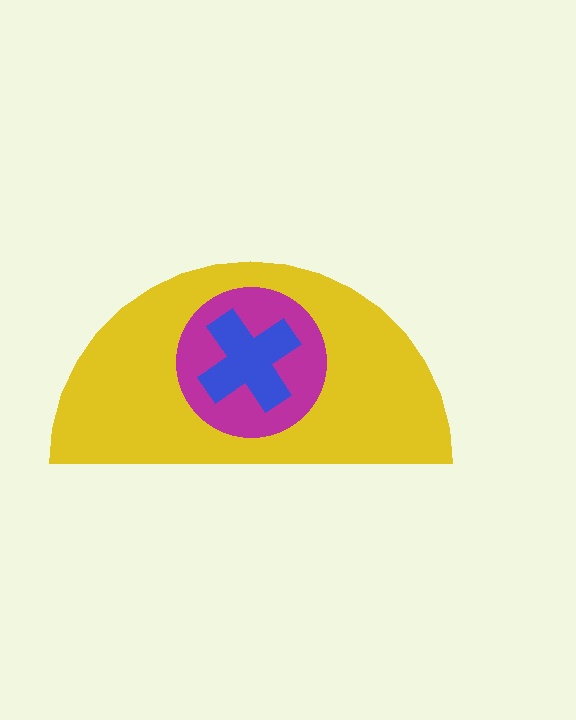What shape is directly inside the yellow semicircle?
The magenta circle.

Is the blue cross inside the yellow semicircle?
Yes.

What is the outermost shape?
The yellow semicircle.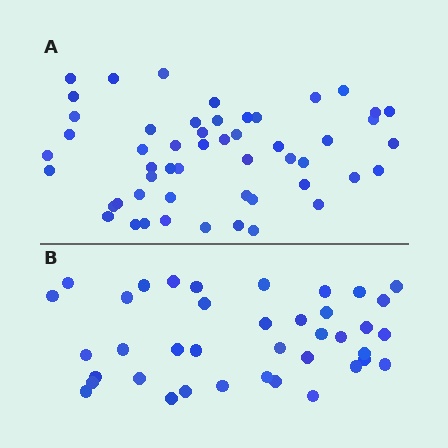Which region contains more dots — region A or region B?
Region A (the top region) has more dots.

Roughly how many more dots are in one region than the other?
Region A has approximately 15 more dots than region B.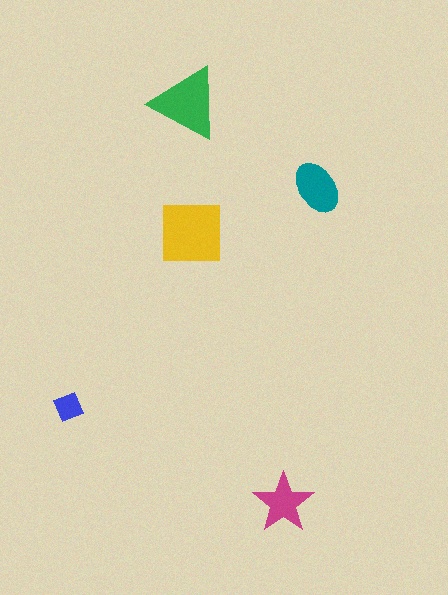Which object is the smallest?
The blue diamond.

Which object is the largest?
The yellow square.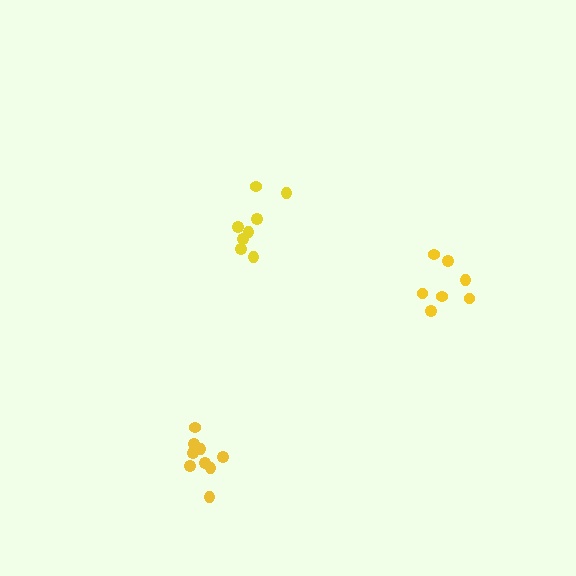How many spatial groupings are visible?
There are 3 spatial groupings.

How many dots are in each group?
Group 1: 8 dots, Group 2: 9 dots, Group 3: 7 dots (24 total).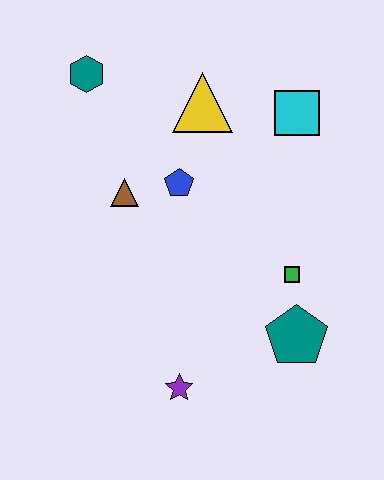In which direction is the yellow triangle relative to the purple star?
The yellow triangle is above the purple star.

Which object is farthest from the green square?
The teal hexagon is farthest from the green square.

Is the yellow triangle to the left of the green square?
Yes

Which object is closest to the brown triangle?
The blue pentagon is closest to the brown triangle.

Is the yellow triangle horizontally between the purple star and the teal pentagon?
Yes